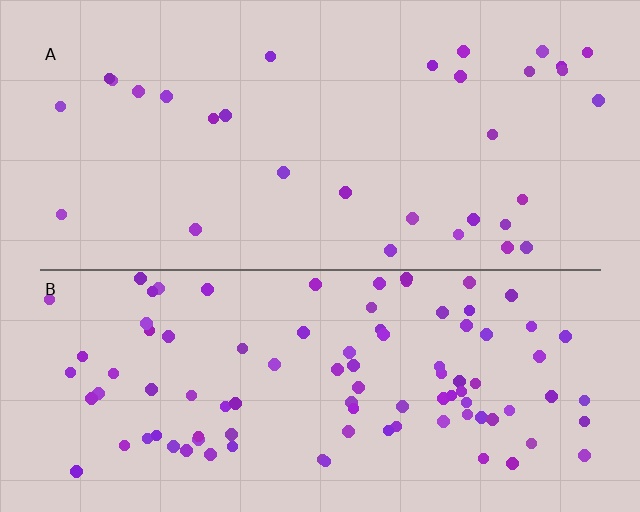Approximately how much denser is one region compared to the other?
Approximately 3.0× — region B over region A.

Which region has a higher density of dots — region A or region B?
B (the bottom).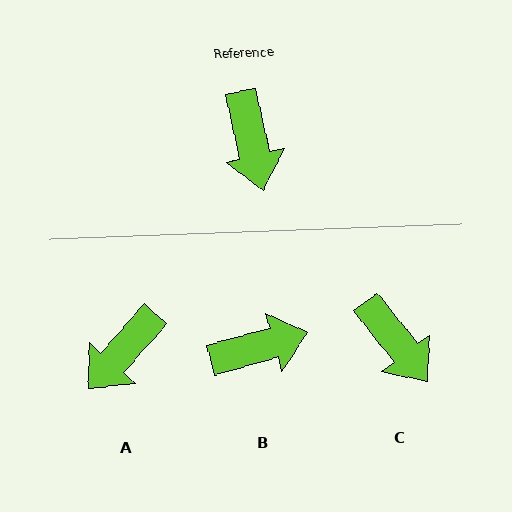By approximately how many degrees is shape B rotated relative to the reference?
Approximately 93 degrees counter-clockwise.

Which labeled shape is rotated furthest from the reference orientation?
B, about 93 degrees away.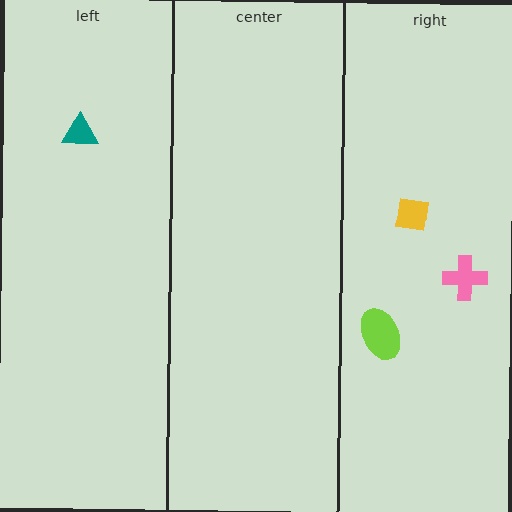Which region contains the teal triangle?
The left region.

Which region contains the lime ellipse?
The right region.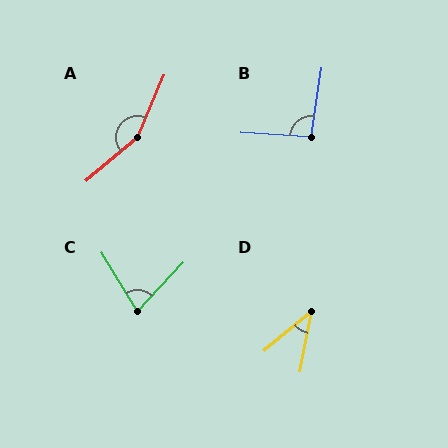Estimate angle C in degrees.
Approximately 74 degrees.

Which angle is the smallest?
D, at approximately 40 degrees.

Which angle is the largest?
A, at approximately 153 degrees.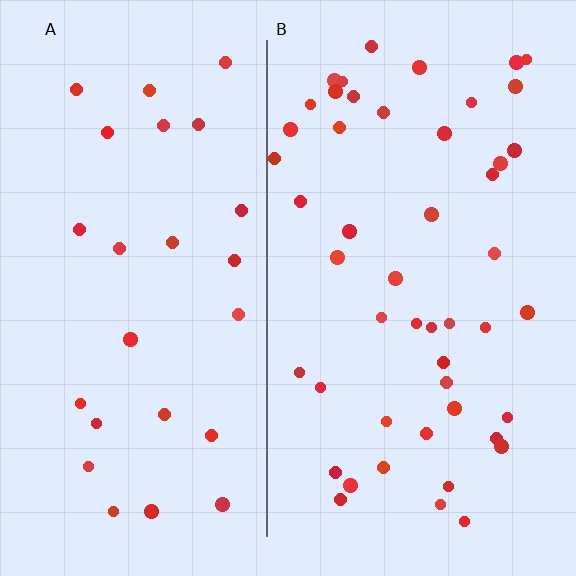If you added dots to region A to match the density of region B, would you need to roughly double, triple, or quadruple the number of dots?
Approximately double.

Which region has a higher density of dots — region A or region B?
B (the right).